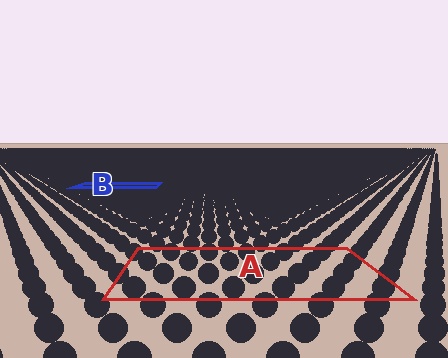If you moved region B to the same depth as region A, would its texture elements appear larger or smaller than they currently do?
They would appear larger. At a closer depth, the same texture elements are projected at a bigger on-screen size.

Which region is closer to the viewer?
Region A is closer. The texture elements there are larger and more spread out.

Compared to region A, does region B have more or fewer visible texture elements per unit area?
Region B has more texture elements per unit area — they are packed more densely because it is farther away.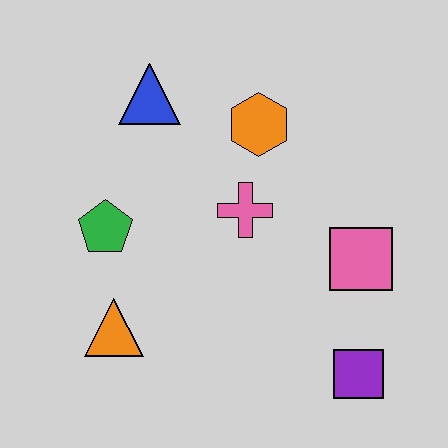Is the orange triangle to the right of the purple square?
No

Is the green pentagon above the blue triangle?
No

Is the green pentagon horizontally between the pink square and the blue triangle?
No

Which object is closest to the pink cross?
The orange hexagon is closest to the pink cross.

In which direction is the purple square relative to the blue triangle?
The purple square is below the blue triangle.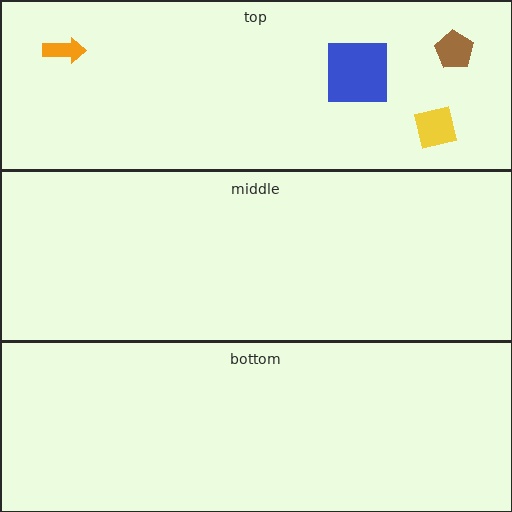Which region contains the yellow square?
The top region.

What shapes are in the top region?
The blue square, the yellow square, the orange arrow, the brown pentagon.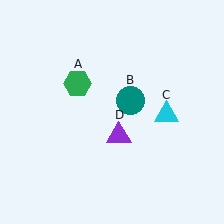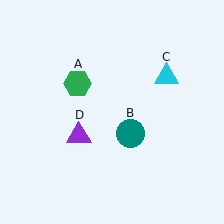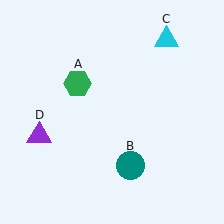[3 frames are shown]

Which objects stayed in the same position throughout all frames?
Green hexagon (object A) remained stationary.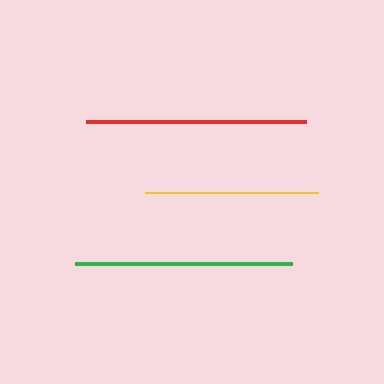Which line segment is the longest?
The red line is the longest at approximately 220 pixels.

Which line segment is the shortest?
The yellow line is the shortest at approximately 174 pixels.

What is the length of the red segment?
The red segment is approximately 220 pixels long.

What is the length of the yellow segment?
The yellow segment is approximately 174 pixels long.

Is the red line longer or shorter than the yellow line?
The red line is longer than the yellow line.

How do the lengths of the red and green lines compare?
The red and green lines are approximately the same length.